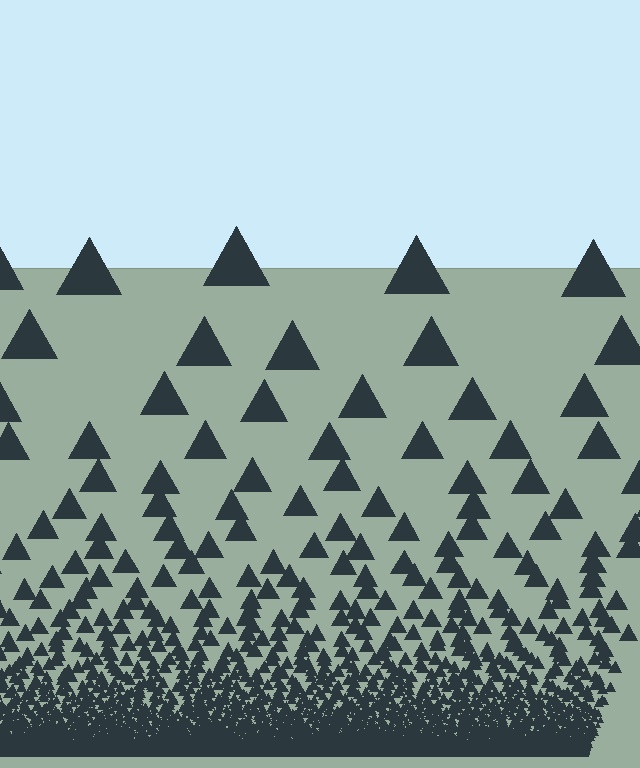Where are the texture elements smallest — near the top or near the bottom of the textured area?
Near the bottom.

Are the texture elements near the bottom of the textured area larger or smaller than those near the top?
Smaller. The gradient is inverted — elements near the bottom are smaller and denser.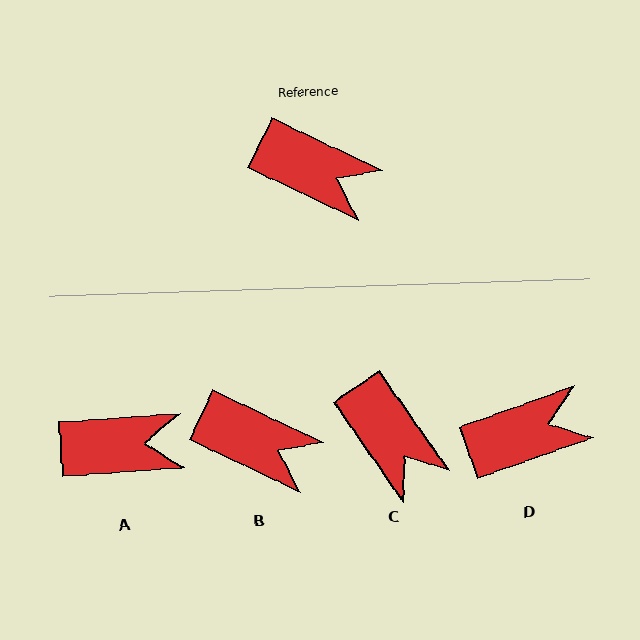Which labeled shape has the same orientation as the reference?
B.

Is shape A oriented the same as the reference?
No, it is off by about 30 degrees.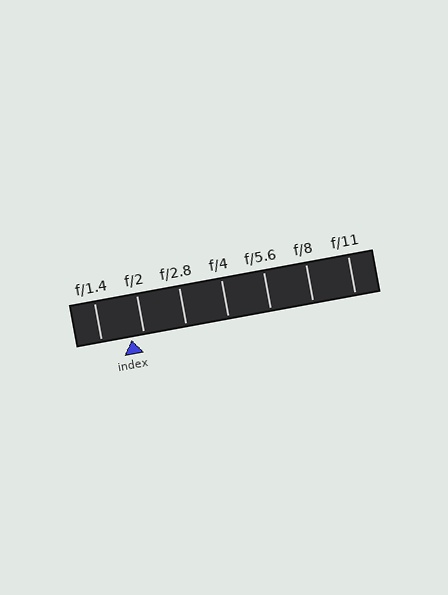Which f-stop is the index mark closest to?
The index mark is closest to f/2.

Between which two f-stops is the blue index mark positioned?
The index mark is between f/1.4 and f/2.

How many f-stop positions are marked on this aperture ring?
There are 7 f-stop positions marked.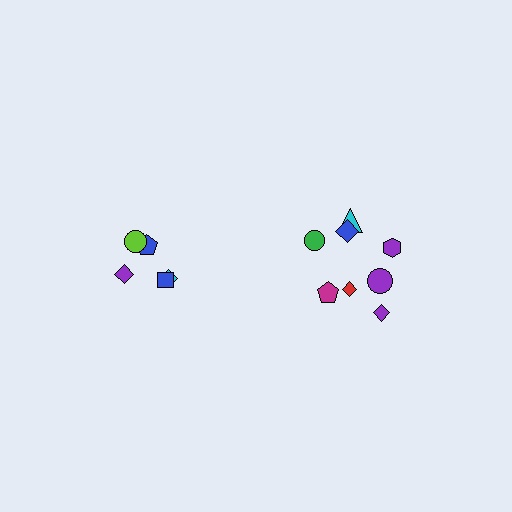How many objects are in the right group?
There are 8 objects.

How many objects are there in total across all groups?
There are 13 objects.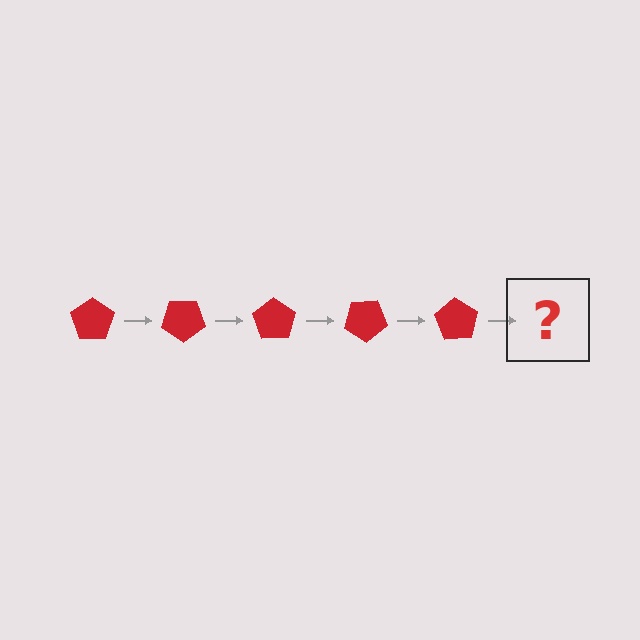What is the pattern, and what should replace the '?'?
The pattern is that the pentagon rotates 35 degrees each step. The '?' should be a red pentagon rotated 175 degrees.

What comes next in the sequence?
The next element should be a red pentagon rotated 175 degrees.